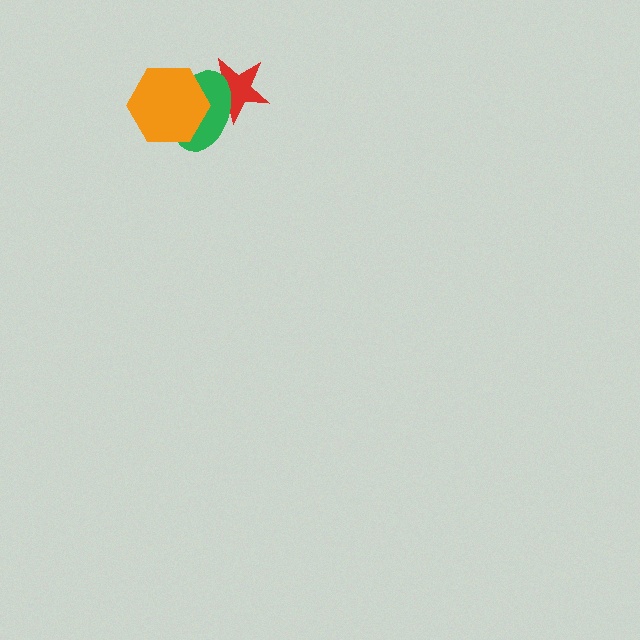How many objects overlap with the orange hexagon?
1 object overlaps with the orange hexagon.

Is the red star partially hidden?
Yes, it is partially covered by another shape.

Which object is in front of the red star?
The green ellipse is in front of the red star.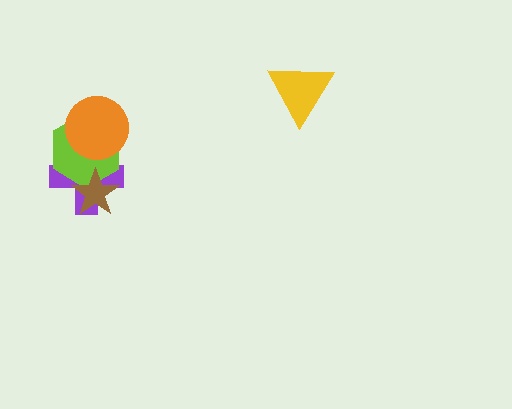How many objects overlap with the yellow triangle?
0 objects overlap with the yellow triangle.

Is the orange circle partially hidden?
No, no other shape covers it.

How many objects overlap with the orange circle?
2 objects overlap with the orange circle.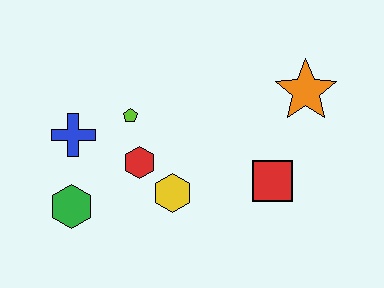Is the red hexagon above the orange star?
No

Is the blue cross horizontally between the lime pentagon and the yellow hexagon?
No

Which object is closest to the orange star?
The red square is closest to the orange star.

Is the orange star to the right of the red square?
Yes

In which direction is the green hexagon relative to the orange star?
The green hexagon is to the left of the orange star.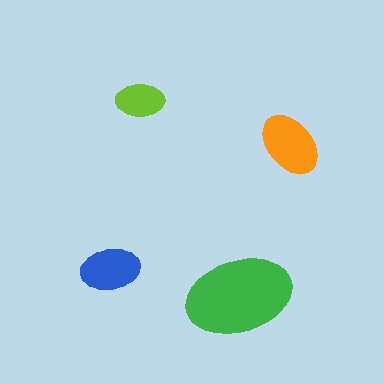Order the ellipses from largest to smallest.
the green one, the orange one, the blue one, the lime one.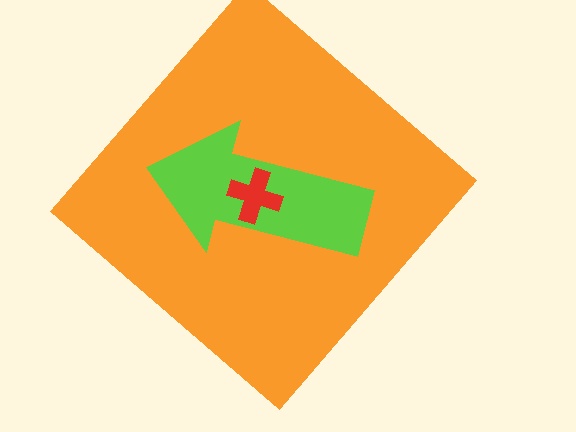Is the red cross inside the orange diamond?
Yes.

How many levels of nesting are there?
3.